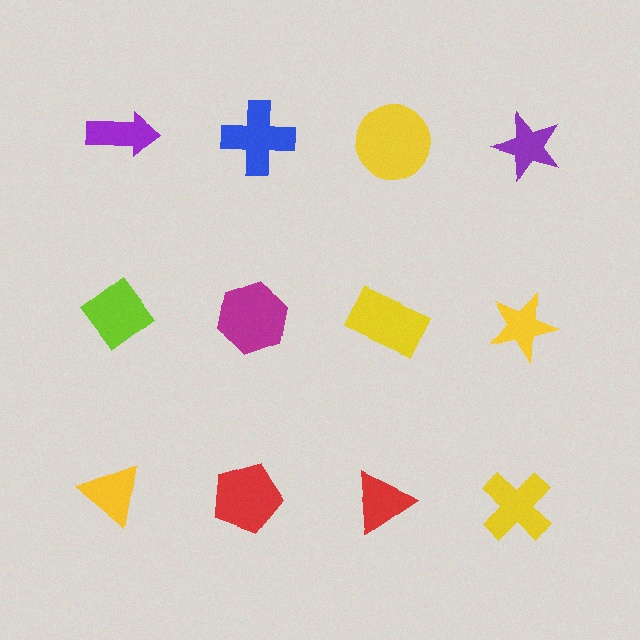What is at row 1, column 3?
A yellow circle.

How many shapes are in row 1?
4 shapes.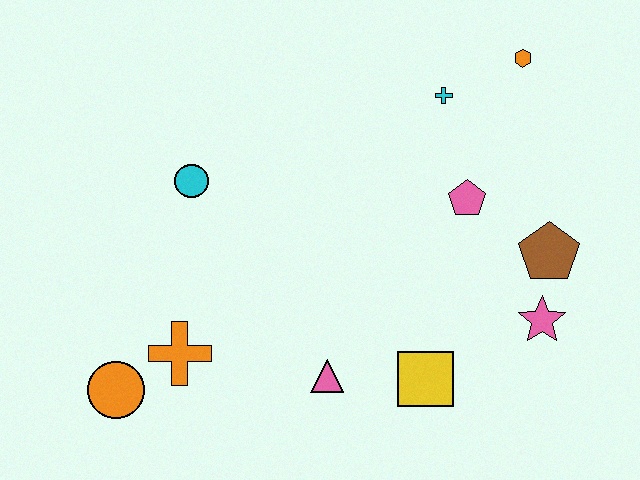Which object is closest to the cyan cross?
The orange hexagon is closest to the cyan cross.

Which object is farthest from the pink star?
The orange circle is farthest from the pink star.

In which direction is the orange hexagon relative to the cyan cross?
The orange hexagon is to the right of the cyan cross.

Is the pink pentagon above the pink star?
Yes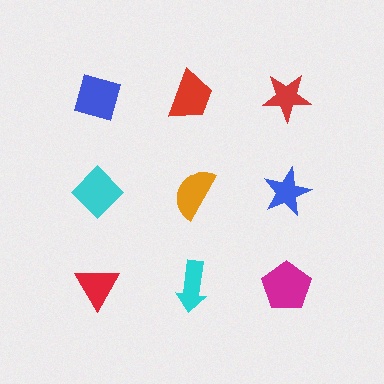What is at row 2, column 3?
A blue star.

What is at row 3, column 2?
A cyan arrow.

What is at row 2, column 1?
A cyan diamond.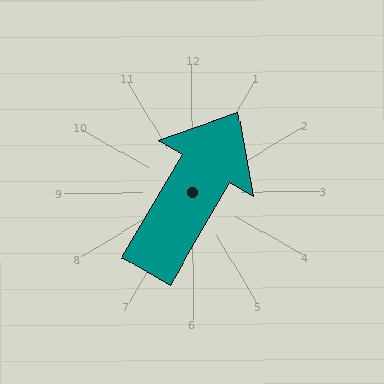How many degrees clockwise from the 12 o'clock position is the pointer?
Approximately 30 degrees.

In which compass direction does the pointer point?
Northeast.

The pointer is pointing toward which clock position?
Roughly 1 o'clock.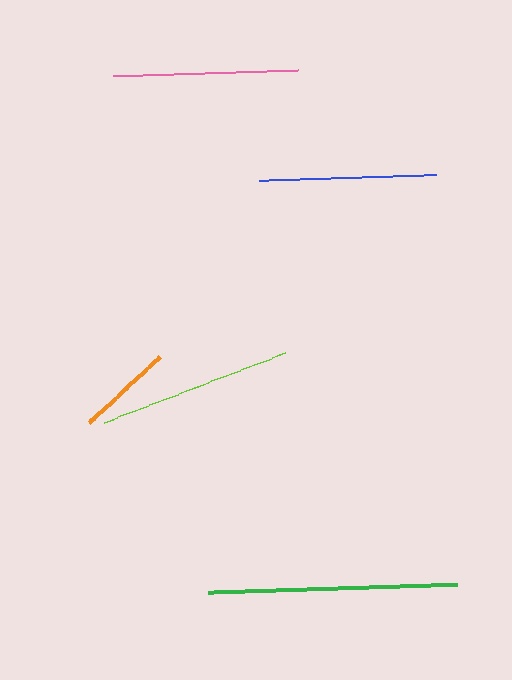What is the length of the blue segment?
The blue segment is approximately 177 pixels long.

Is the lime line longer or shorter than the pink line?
The lime line is longer than the pink line.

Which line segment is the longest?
The green line is the longest at approximately 248 pixels.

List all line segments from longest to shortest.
From longest to shortest: green, lime, pink, blue, orange.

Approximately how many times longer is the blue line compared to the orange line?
The blue line is approximately 1.8 times the length of the orange line.